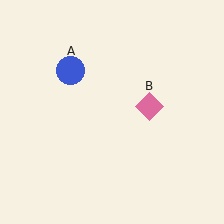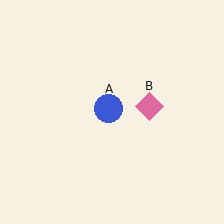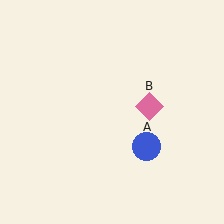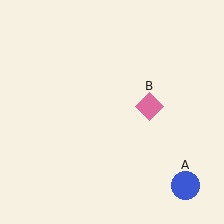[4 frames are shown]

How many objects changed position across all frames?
1 object changed position: blue circle (object A).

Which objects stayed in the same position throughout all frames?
Pink diamond (object B) remained stationary.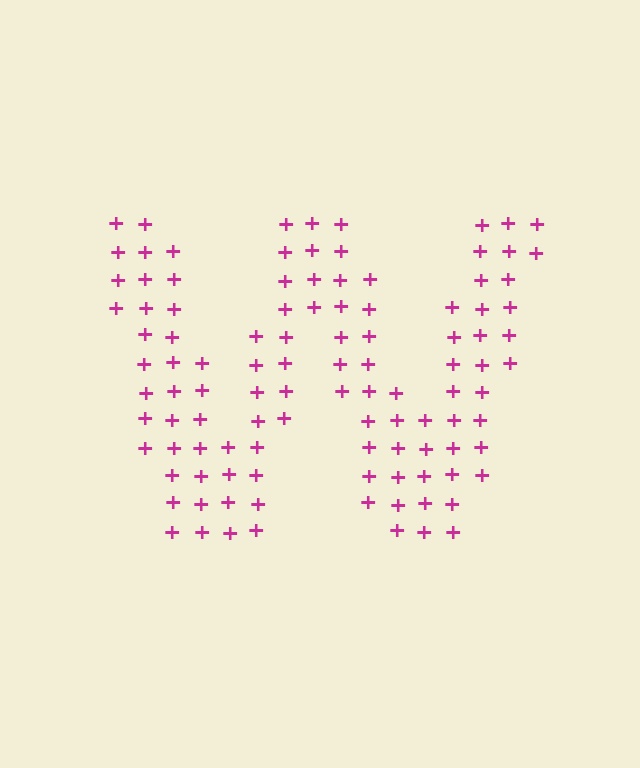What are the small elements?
The small elements are plus signs.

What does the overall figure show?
The overall figure shows the letter W.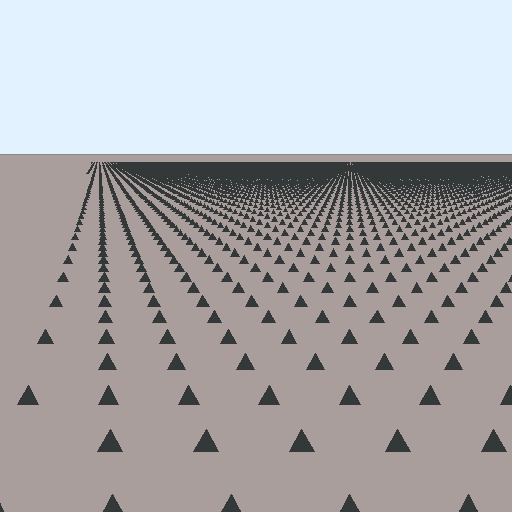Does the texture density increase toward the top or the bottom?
Density increases toward the top.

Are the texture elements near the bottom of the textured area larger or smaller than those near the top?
Larger. Near the bottom, elements are closer to the viewer and appear at a bigger on-screen size.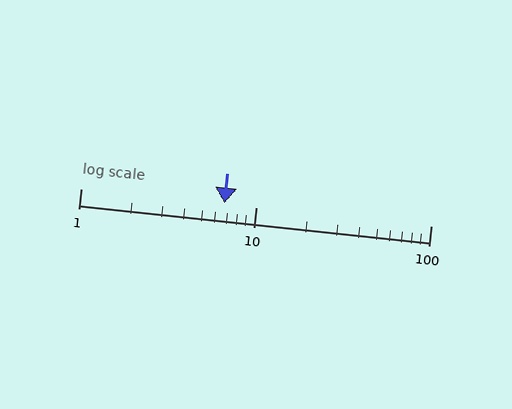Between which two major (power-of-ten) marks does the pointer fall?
The pointer is between 1 and 10.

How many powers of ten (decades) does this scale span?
The scale spans 2 decades, from 1 to 100.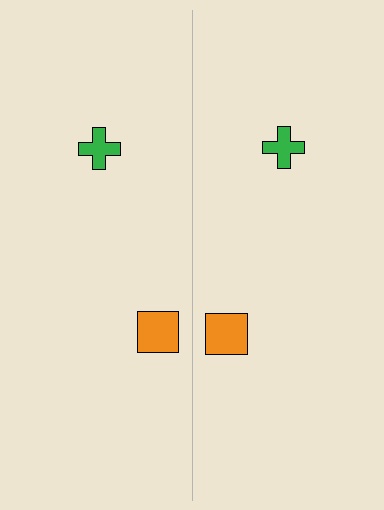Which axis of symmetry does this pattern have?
The pattern has a vertical axis of symmetry running through the center of the image.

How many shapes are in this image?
There are 4 shapes in this image.